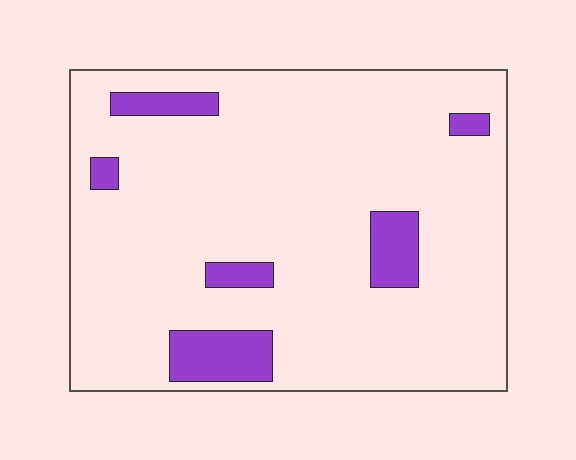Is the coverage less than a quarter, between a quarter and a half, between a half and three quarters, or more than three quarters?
Less than a quarter.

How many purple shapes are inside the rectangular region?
6.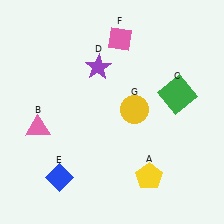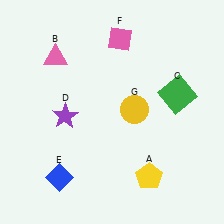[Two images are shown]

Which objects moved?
The objects that moved are: the pink triangle (B), the purple star (D).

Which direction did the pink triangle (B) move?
The pink triangle (B) moved up.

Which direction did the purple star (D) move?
The purple star (D) moved down.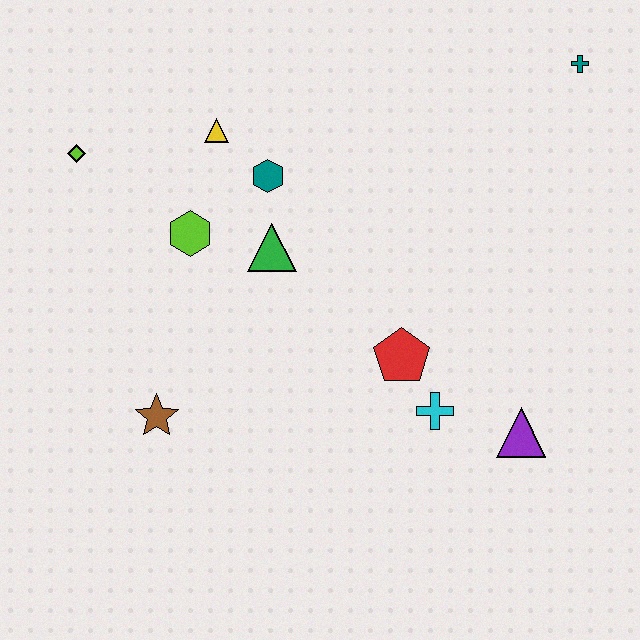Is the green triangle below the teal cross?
Yes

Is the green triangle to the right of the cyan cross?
No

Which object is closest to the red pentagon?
The cyan cross is closest to the red pentagon.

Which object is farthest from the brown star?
The teal cross is farthest from the brown star.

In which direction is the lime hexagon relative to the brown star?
The lime hexagon is above the brown star.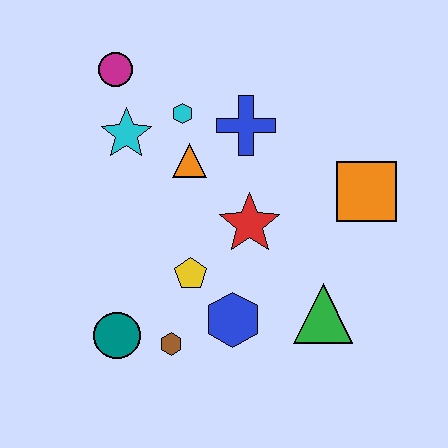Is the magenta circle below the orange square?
No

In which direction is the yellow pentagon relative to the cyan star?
The yellow pentagon is below the cyan star.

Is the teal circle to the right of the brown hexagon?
No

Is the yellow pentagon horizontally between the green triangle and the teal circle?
Yes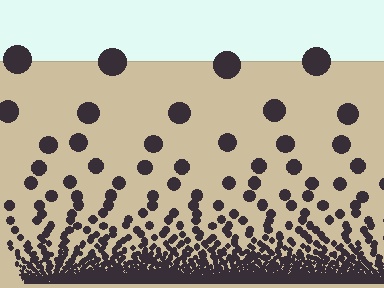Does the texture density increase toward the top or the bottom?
Density increases toward the bottom.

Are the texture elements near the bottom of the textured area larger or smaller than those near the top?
Smaller. The gradient is inverted — elements near the bottom are smaller and denser.